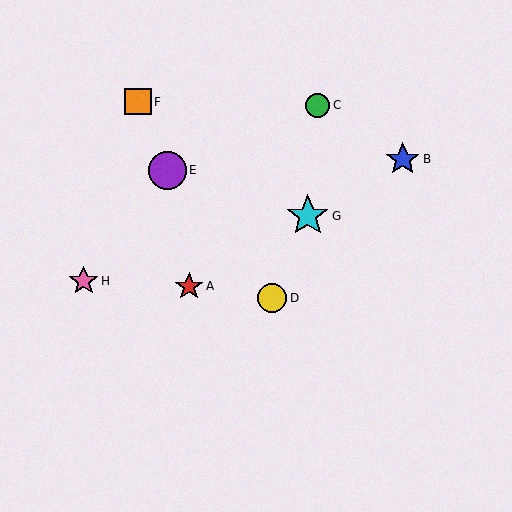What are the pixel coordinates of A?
Object A is at (189, 286).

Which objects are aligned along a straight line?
Objects A, B, G are aligned along a straight line.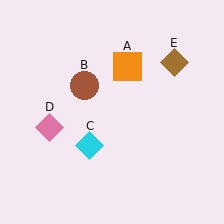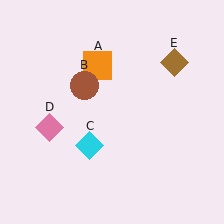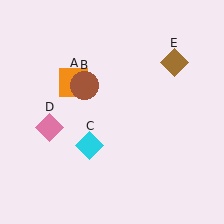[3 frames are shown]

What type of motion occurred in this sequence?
The orange square (object A) rotated counterclockwise around the center of the scene.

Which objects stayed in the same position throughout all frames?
Brown circle (object B) and cyan diamond (object C) and pink diamond (object D) and brown diamond (object E) remained stationary.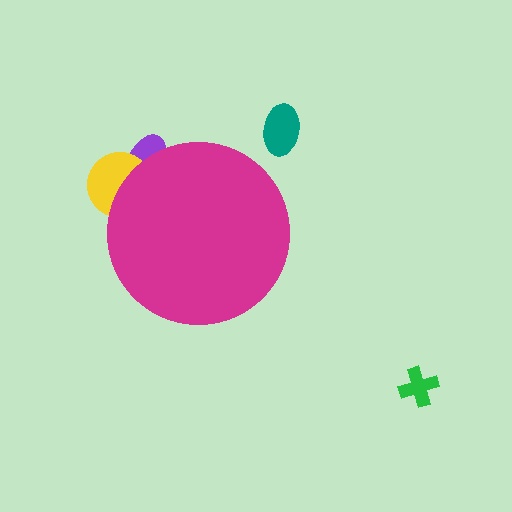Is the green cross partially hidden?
No, the green cross is fully visible.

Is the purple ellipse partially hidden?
Yes, the purple ellipse is partially hidden behind the magenta circle.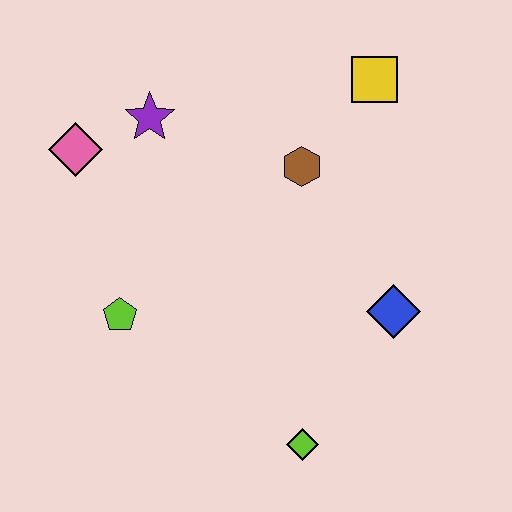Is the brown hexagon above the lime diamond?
Yes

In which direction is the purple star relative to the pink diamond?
The purple star is to the right of the pink diamond.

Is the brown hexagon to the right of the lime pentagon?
Yes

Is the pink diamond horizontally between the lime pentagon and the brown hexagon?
No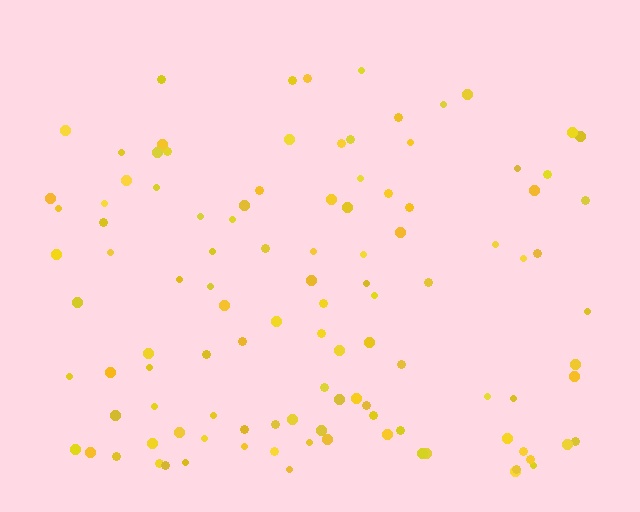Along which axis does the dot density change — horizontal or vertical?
Vertical.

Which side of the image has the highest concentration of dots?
The bottom.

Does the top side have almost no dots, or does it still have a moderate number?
Still a moderate number, just noticeably fewer than the bottom.